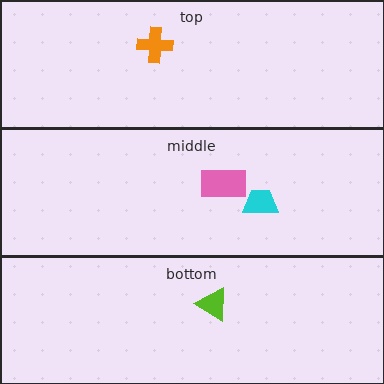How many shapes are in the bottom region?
1.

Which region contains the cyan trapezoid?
The middle region.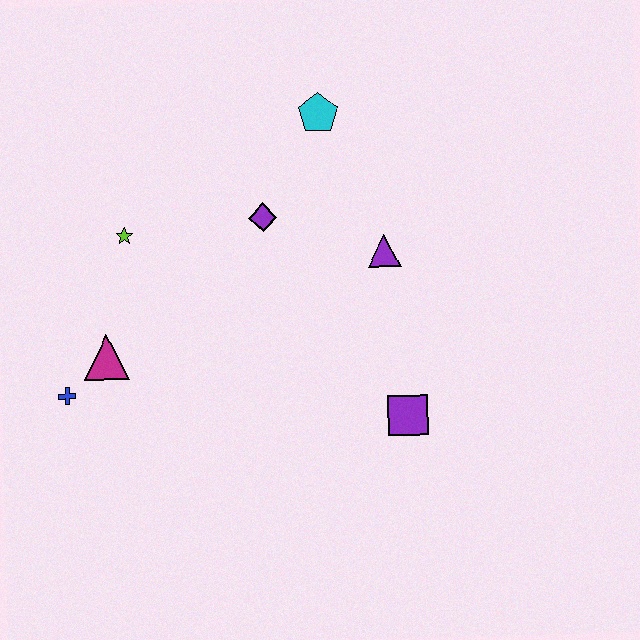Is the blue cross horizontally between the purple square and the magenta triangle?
No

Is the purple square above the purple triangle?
No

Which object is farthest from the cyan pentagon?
The blue cross is farthest from the cyan pentagon.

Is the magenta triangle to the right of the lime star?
No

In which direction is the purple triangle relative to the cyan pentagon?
The purple triangle is below the cyan pentagon.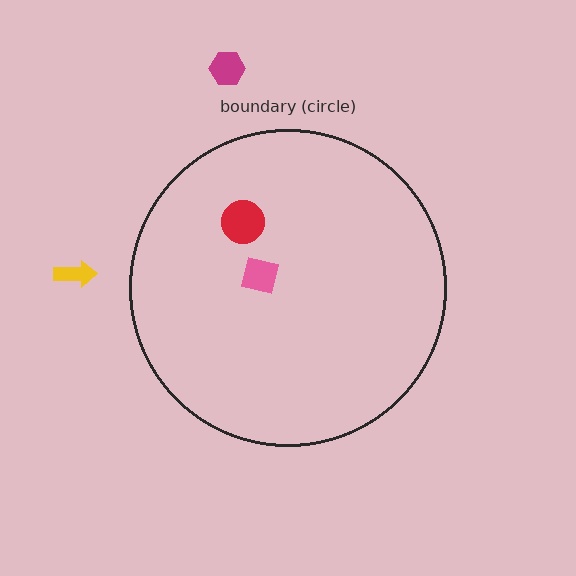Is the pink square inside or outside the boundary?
Inside.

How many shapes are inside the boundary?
2 inside, 2 outside.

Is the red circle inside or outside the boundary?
Inside.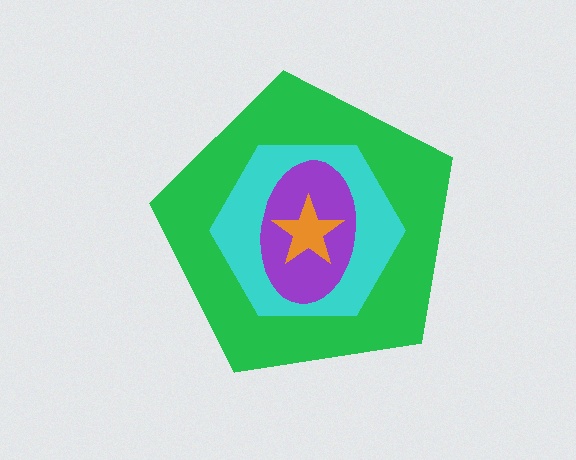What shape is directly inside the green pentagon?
The cyan hexagon.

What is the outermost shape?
The green pentagon.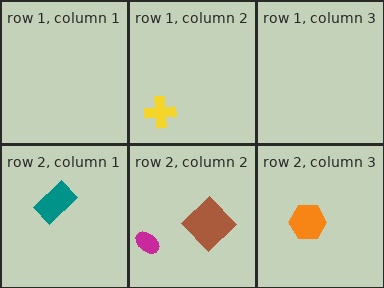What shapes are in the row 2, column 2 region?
The brown diamond, the magenta ellipse.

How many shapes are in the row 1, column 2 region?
1.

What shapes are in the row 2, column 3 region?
The orange hexagon.